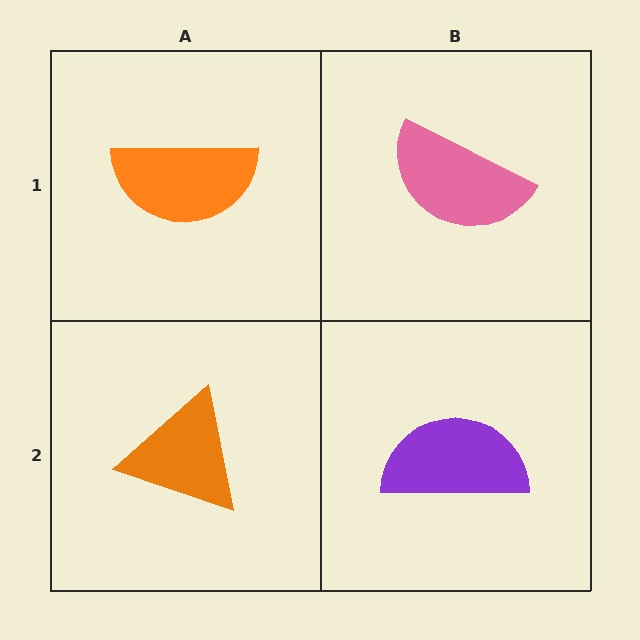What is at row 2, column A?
An orange triangle.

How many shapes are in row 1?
2 shapes.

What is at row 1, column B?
A pink semicircle.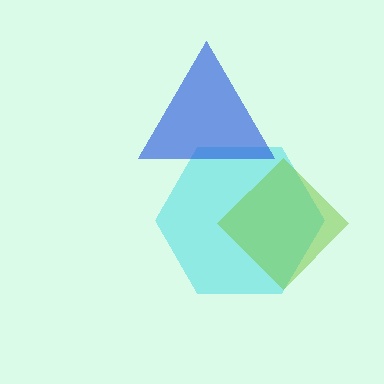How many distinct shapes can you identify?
There are 3 distinct shapes: a cyan hexagon, a lime diamond, a blue triangle.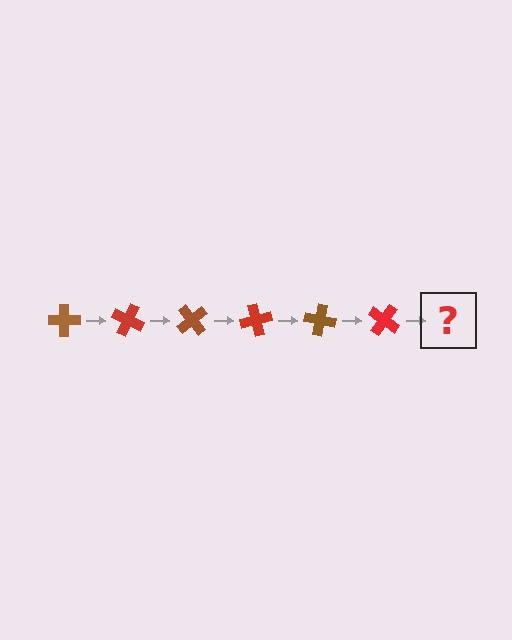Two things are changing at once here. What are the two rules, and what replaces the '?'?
The two rules are that it rotates 25 degrees each step and the color cycles through brown and red. The '?' should be a brown cross, rotated 150 degrees from the start.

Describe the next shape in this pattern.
It should be a brown cross, rotated 150 degrees from the start.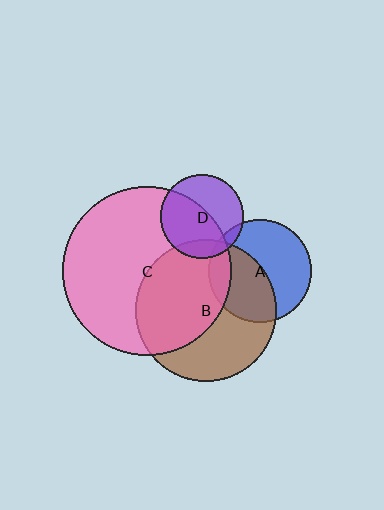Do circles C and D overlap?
Yes.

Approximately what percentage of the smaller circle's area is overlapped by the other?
Approximately 55%.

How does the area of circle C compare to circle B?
Approximately 1.4 times.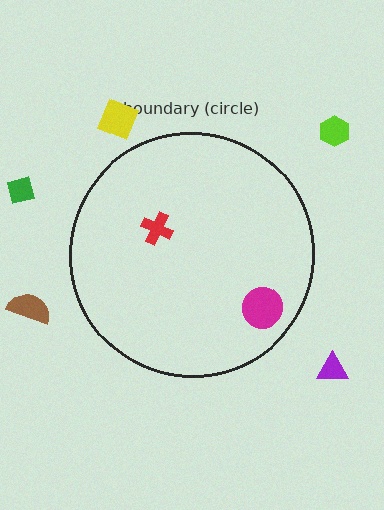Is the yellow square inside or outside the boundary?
Outside.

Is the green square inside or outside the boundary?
Outside.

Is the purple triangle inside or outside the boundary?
Outside.